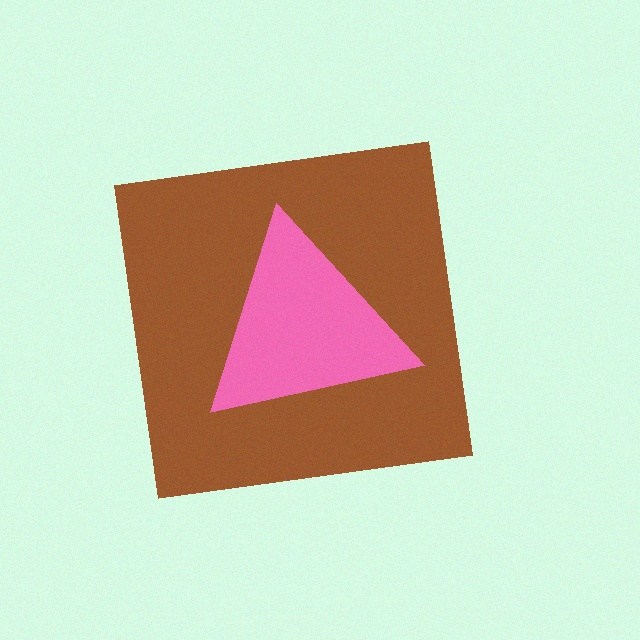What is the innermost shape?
The pink triangle.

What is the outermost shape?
The brown square.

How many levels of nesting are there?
2.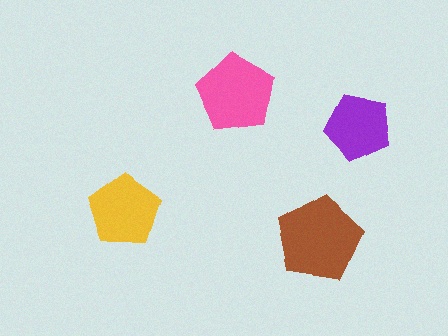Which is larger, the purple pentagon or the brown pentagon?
The brown one.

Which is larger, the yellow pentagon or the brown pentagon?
The brown one.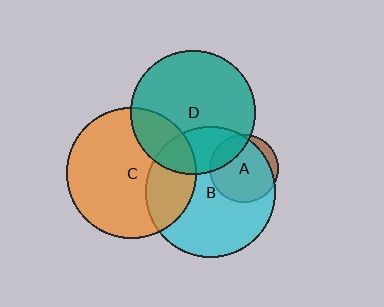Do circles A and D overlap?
Yes.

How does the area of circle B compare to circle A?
Approximately 3.7 times.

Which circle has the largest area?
Circle C (orange).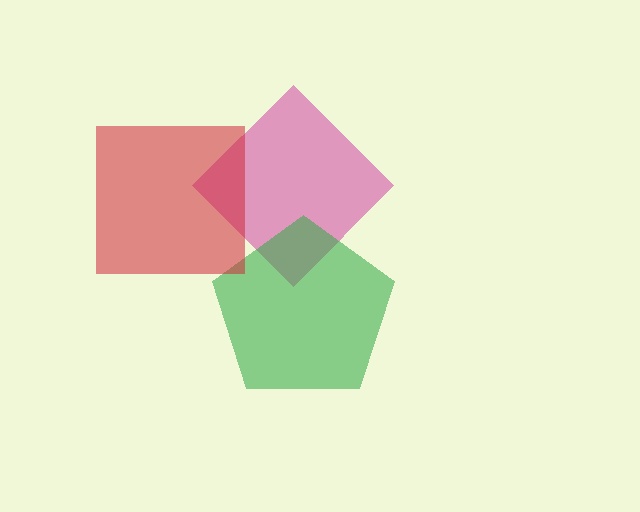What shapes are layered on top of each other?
The layered shapes are: a magenta diamond, a green pentagon, a red square.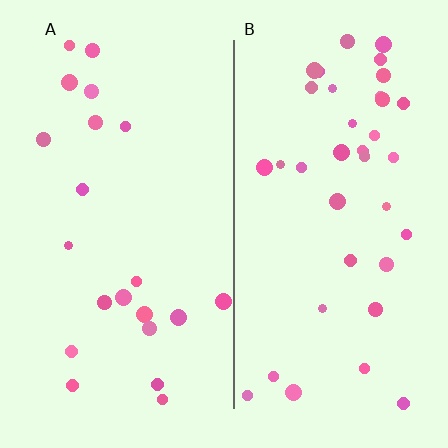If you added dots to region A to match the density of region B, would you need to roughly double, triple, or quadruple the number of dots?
Approximately double.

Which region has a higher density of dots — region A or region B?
B (the right).